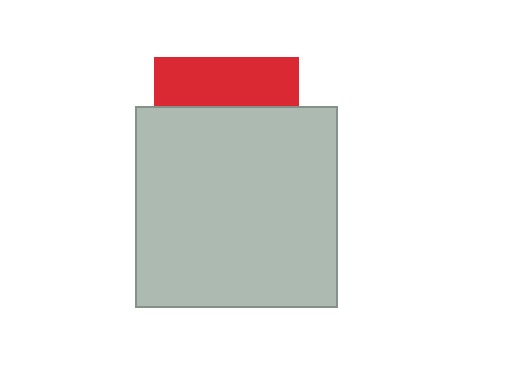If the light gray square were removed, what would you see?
You would see the complete red square.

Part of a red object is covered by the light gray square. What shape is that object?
It is a square.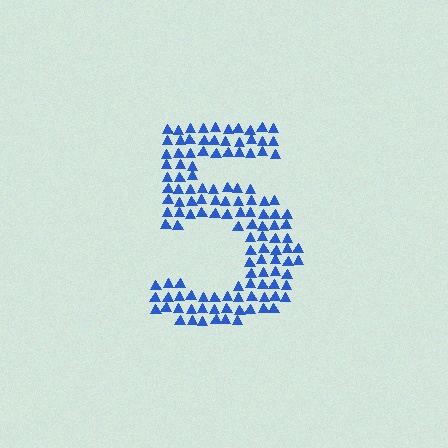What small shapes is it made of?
It is made of small triangles.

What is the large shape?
The large shape is the digit 5.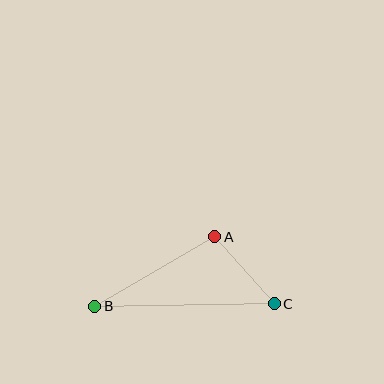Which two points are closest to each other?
Points A and C are closest to each other.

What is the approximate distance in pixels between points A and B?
The distance between A and B is approximately 139 pixels.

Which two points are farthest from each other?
Points B and C are farthest from each other.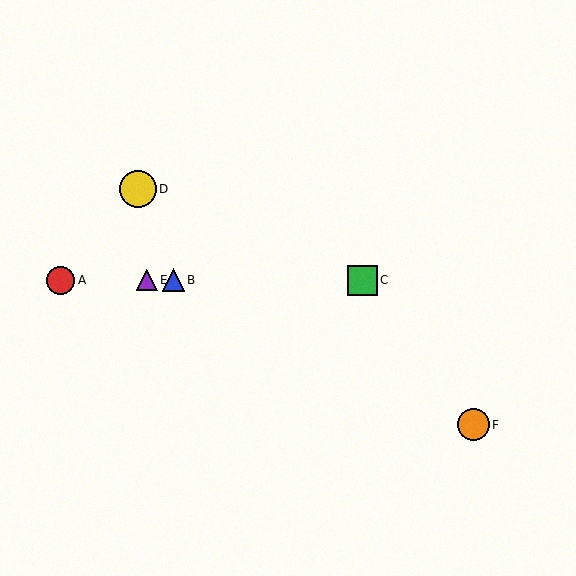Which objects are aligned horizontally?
Objects A, B, C, E are aligned horizontally.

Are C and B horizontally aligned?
Yes, both are at y≈280.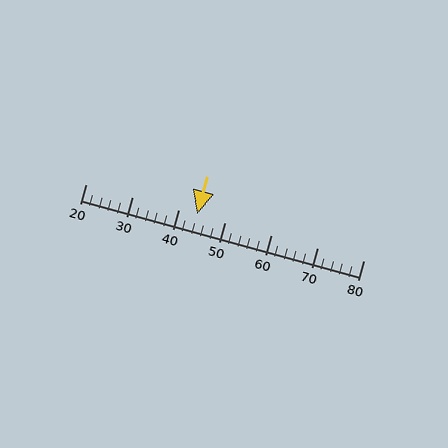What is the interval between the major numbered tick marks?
The major tick marks are spaced 10 units apart.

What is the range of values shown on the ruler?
The ruler shows values from 20 to 80.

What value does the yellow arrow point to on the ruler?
The yellow arrow points to approximately 44.